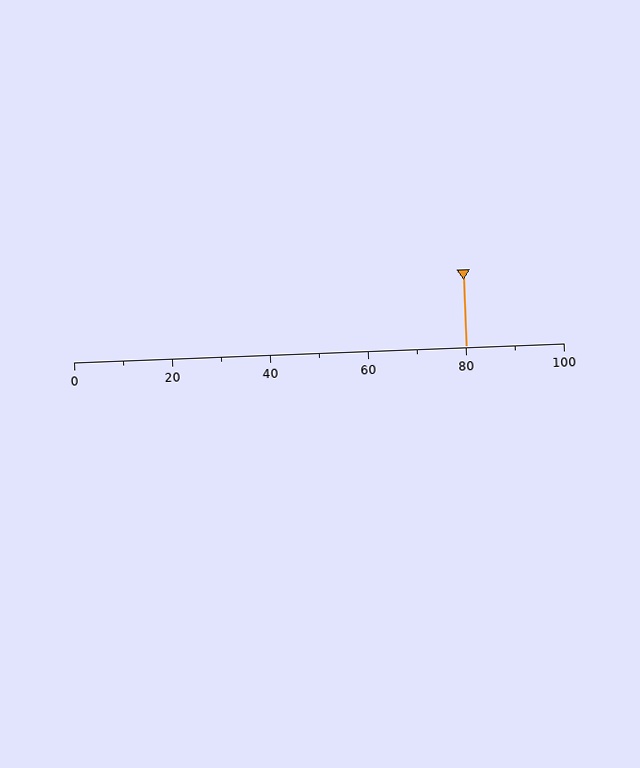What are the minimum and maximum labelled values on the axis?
The axis runs from 0 to 100.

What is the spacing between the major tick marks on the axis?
The major ticks are spaced 20 apart.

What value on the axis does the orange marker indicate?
The marker indicates approximately 80.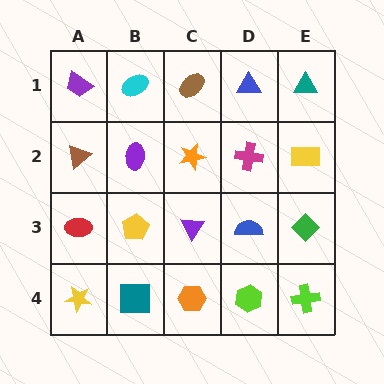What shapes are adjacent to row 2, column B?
A cyan ellipse (row 1, column B), a yellow pentagon (row 3, column B), a brown triangle (row 2, column A), an orange star (row 2, column C).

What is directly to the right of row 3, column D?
A green diamond.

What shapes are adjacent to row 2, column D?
A blue triangle (row 1, column D), a blue semicircle (row 3, column D), an orange star (row 2, column C), a yellow rectangle (row 2, column E).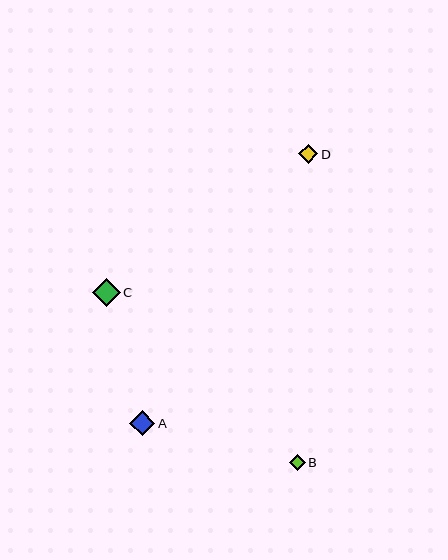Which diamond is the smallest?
Diamond B is the smallest with a size of approximately 16 pixels.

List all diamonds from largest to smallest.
From largest to smallest: C, A, D, B.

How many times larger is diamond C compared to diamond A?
Diamond C is approximately 1.1 times the size of diamond A.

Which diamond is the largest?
Diamond C is the largest with a size of approximately 28 pixels.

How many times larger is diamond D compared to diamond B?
Diamond D is approximately 1.2 times the size of diamond B.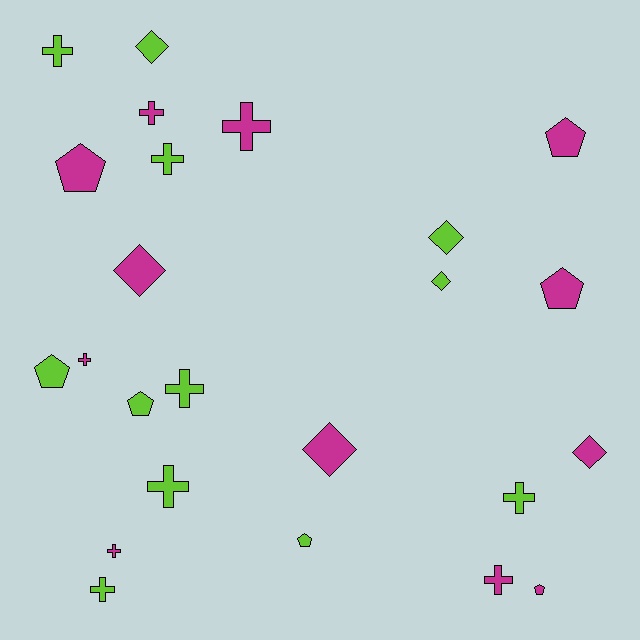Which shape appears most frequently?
Cross, with 11 objects.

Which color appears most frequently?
Lime, with 12 objects.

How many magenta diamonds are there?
There are 3 magenta diamonds.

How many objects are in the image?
There are 24 objects.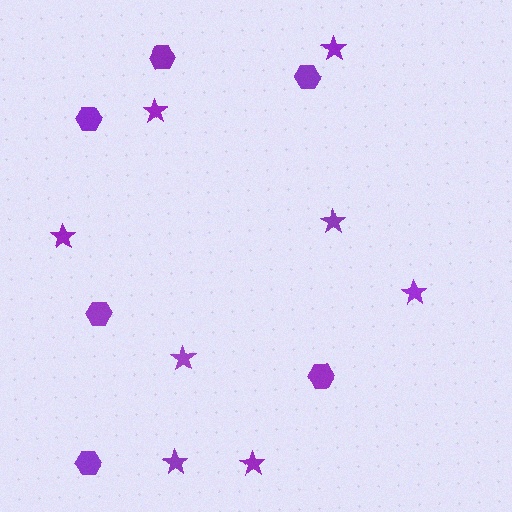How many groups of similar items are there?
There are 2 groups: one group of hexagons (6) and one group of stars (8).